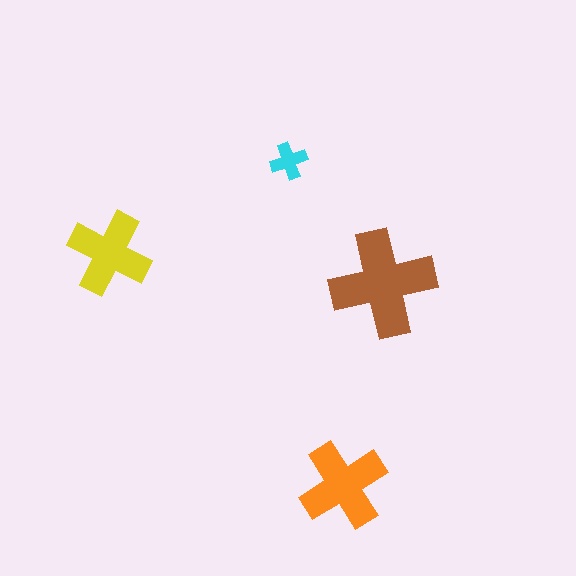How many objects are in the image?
There are 4 objects in the image.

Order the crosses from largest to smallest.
the brown one, the orange one, the yellow one, the cyan one.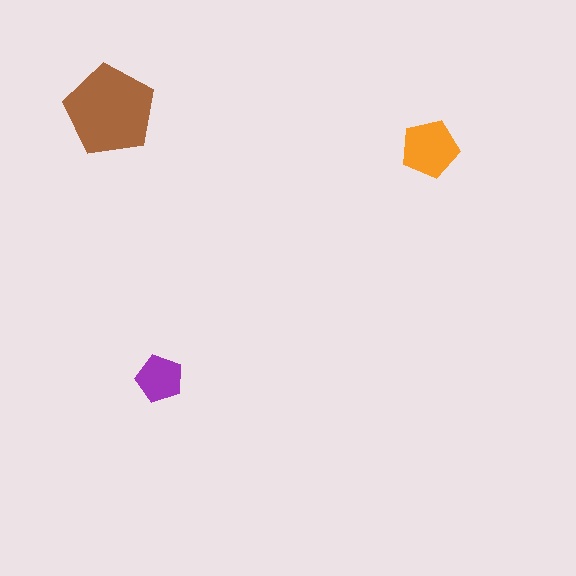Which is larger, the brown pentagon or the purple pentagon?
The brown one.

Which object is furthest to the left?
The brown pentagon is leftmost.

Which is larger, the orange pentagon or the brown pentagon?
The brown one.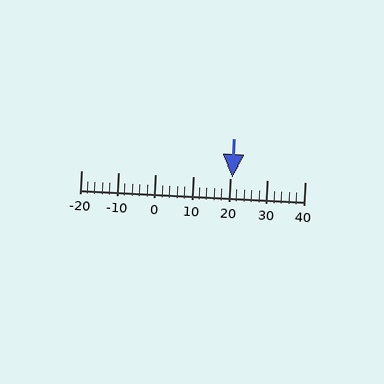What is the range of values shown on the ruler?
The ruler shows values from -20 to 40.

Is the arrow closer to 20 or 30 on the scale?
The arrow is closer to 20.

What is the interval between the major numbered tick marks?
The major tick marks are spaced 10 units apart.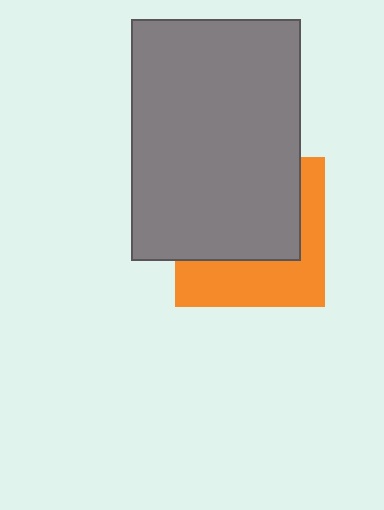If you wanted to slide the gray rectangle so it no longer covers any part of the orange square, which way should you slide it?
Slide it up — that is the most direct way to separate the two shapes.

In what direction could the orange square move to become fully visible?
The orange square could move down. That would shift it out from behind the gray rectangle entirely.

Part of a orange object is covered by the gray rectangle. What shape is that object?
It is a square.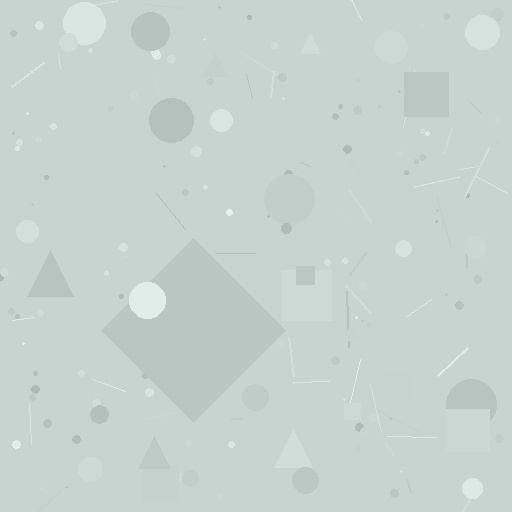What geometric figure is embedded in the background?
A diamond is embedded in the background.